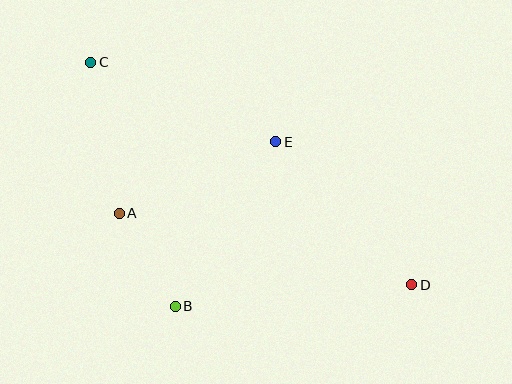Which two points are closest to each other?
Points A and B are closest to each other.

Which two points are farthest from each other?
Points C and D are farthest from each other.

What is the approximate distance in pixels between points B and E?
The distance between B and E is approximately 193 pixels.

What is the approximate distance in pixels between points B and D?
The distance between B and D is approximately 238 pixels.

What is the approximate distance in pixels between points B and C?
The distance between B and C is approximately 258 pixels.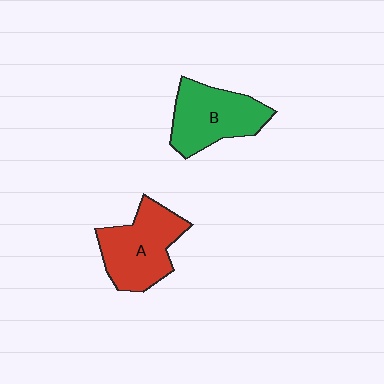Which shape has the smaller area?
Shape B (green).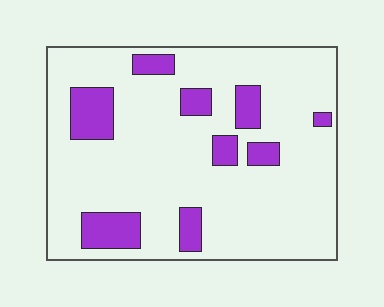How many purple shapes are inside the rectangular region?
9.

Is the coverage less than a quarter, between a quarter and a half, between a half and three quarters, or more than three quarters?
Less than a quarter.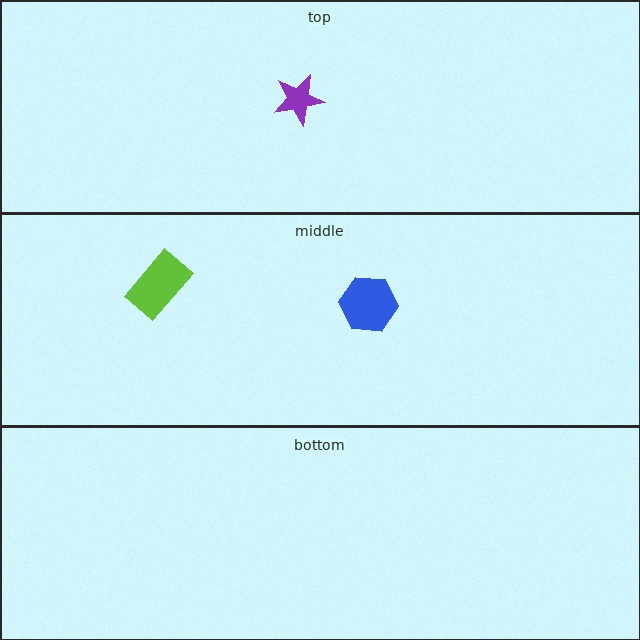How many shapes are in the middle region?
2.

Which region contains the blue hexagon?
The middle region.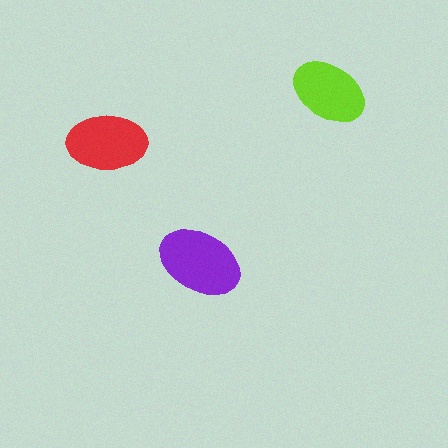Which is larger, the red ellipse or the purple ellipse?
The purple one.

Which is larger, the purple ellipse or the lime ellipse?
The purple one.